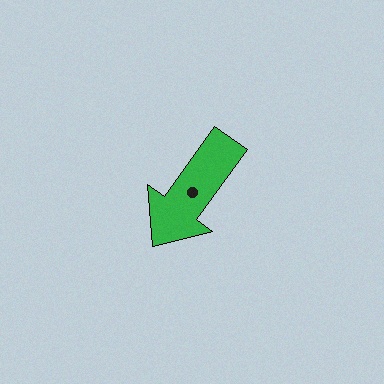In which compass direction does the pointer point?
Southwest.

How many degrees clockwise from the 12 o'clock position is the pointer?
Approximately 216 degrees.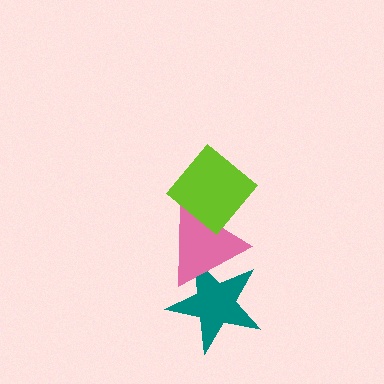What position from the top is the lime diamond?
The lime diamond is 1st from the top.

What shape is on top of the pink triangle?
The lime diamond is on top of the pink triangle.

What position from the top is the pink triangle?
The pink triangle is 2nd from the top.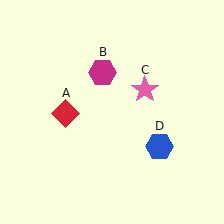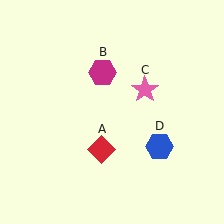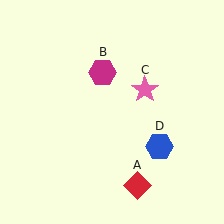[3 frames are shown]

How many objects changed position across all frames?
1 object changed position: red diamond (object A).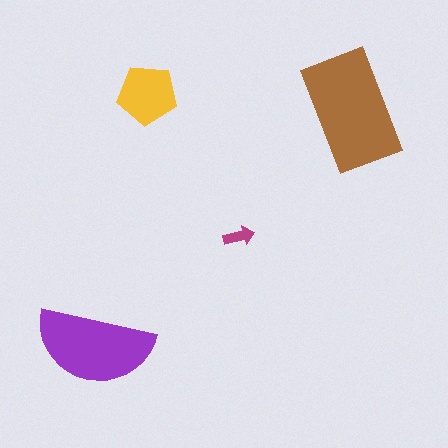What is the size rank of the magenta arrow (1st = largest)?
4th.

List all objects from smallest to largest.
The magenta arrow, the yellow pentagon, the purple semicircle, the brown rectangle.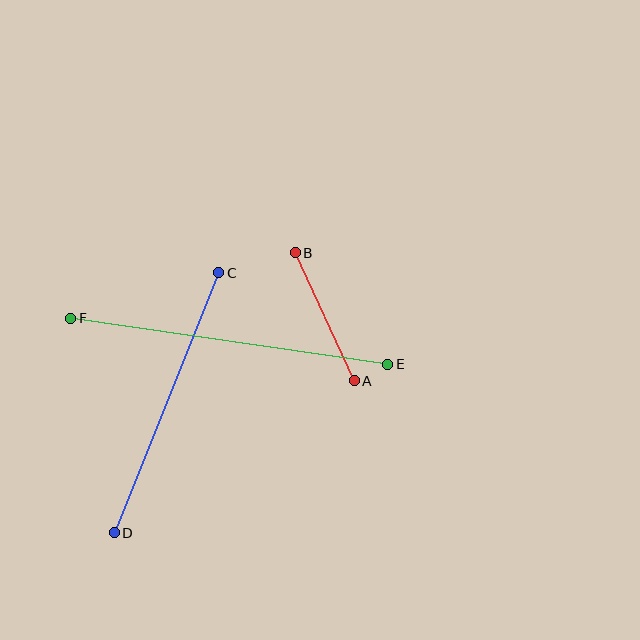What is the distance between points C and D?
The distance is approximately 280 pixels.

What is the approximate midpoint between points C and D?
The midpoint is at approximately (167, 403) pixels.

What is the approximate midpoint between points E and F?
The midpoint is at approximately (229, 341) pixels.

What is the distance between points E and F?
The distance is approximately 320 pixels.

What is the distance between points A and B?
The distance is approximately 141 pixels.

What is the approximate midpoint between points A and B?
The midpoint is at approximately (325, 317) pixels.